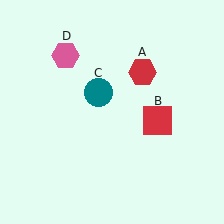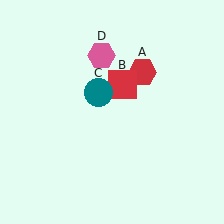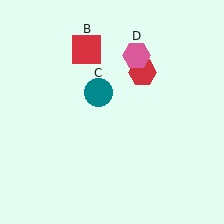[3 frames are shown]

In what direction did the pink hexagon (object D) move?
The pink hexagon (object D) moved right.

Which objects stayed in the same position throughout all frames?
Red hexagon (object A) and teal circle (object C) remained stationary.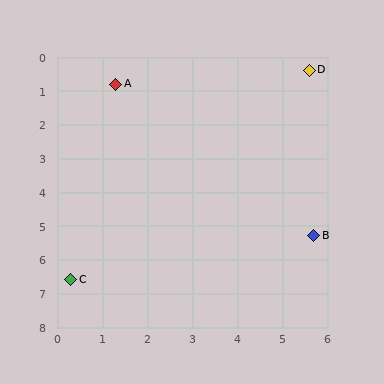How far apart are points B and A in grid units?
Points B and A are about 6.3 grid units apart.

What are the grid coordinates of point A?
Point A is at approximately (1.3, 0.8).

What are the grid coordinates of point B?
Point B is at approximately (5.7, 5.3).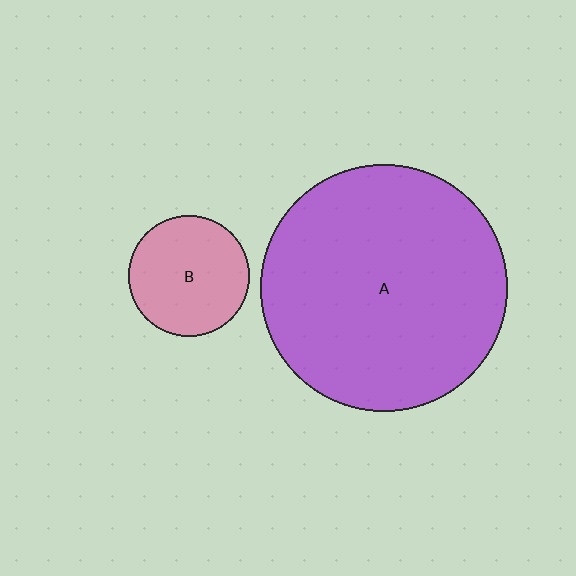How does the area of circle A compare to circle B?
Approximately 4.2 times.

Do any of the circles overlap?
No, none of the circles overlap.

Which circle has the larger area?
Circle A (purple).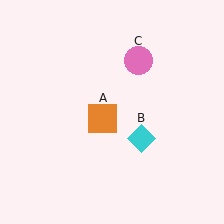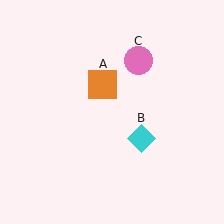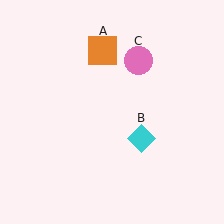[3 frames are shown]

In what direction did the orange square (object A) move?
The orange square (object A) moved up.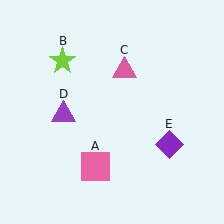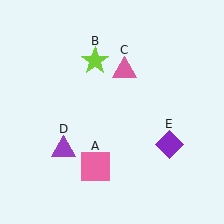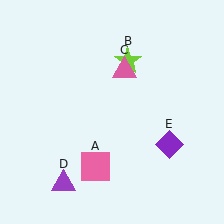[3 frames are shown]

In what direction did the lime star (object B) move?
The lime star (object B) moved right.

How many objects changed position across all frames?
2 objects changed position: lime star (object B), purple triangle (object D).